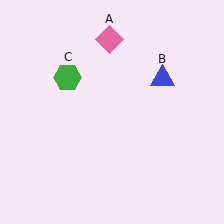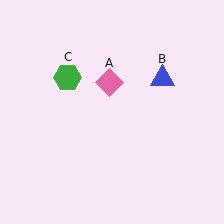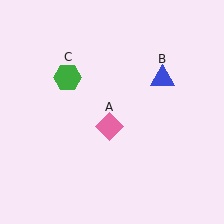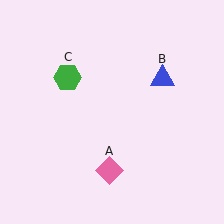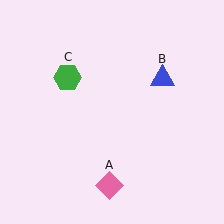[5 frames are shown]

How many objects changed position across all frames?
1 object changed position: pink diamond (object A).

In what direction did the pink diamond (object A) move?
The pink diamond (object A) moved down.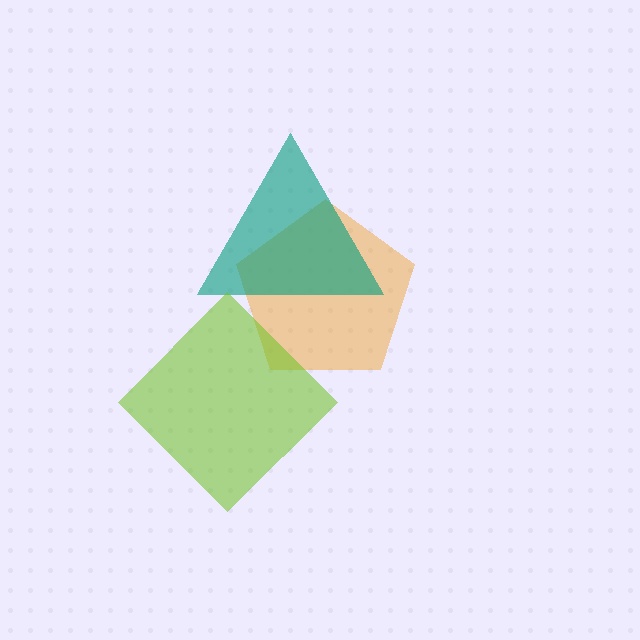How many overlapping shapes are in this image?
There are 3 overlapping shapes in the image.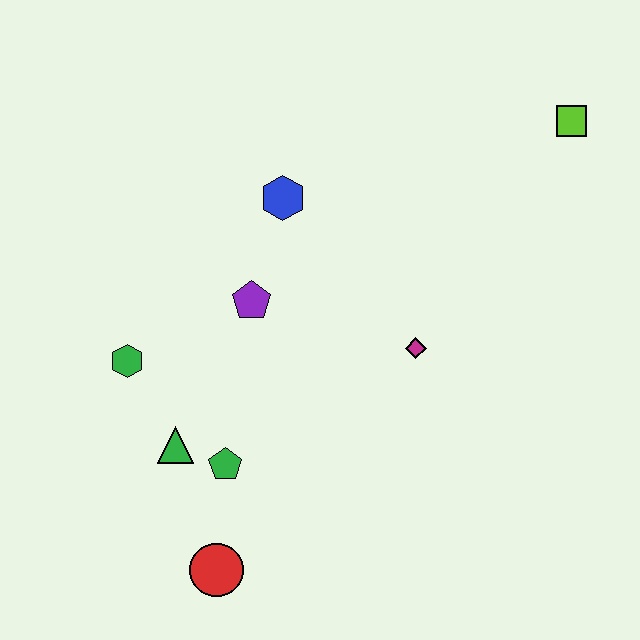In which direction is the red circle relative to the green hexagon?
The red circle is below the green hexagon.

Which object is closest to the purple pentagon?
The blue hexagon is closest to the purple pentagon.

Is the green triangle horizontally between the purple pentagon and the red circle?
No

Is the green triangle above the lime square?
No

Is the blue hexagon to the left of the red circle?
No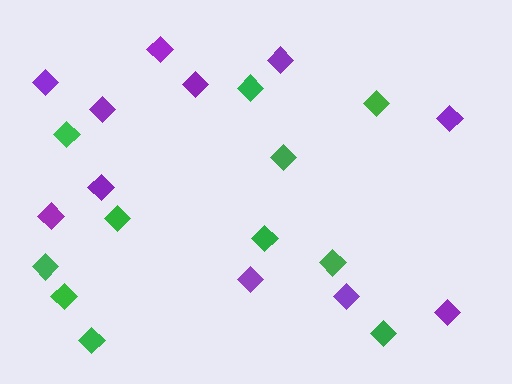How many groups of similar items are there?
There are 2 groups: one group of purple diamonds (11) and one group of green diamonds (11).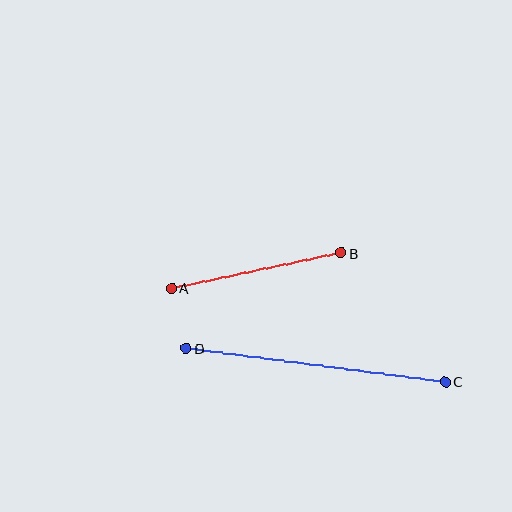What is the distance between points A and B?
The distance is approximately 173 pixels.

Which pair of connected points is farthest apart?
Points C and D are farthest apart.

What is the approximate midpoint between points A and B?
The midpoint is at approximately (256, 271) pixels.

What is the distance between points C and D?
The distance is approximately 261 pixels.